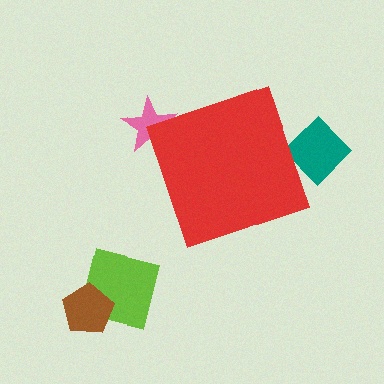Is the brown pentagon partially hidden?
No, the brown pentagon is fully visible.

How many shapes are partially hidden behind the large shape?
2 shapes are partially hidden.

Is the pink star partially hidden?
Yes, the pink star is partially hidden behind the red diamond.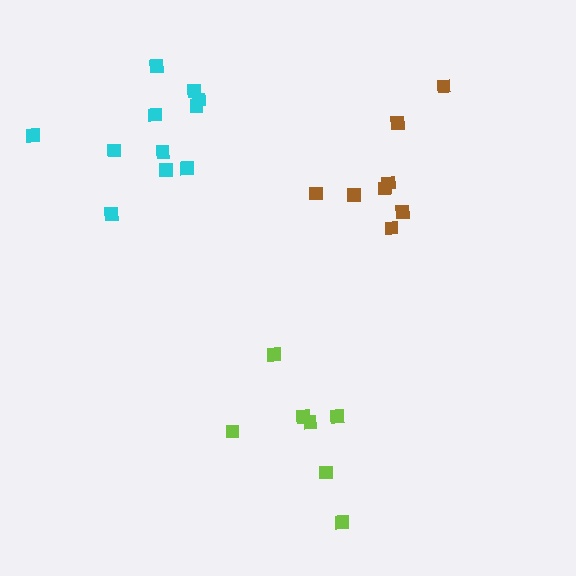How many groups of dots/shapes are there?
There are 3 groups.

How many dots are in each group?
Group 1: 11 dots, Group 2: 7 dots, Group 3: 8 dots (26 total).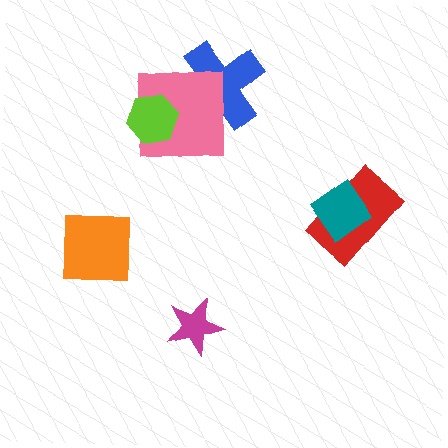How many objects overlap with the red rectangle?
1 object overlaps with the red rectangle.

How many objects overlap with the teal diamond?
1 object overlaps with the teal diamond.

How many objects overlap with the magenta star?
0 objects overlap with the magenta star.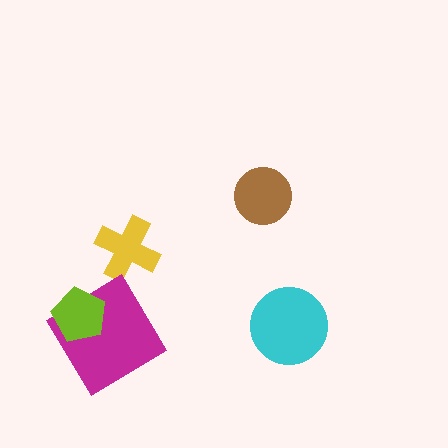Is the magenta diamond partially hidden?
Yes, it is partially covered by another shape.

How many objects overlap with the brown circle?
0 objects overlap with the brown circle.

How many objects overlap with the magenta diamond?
1 object overlaps with the magenta diamond.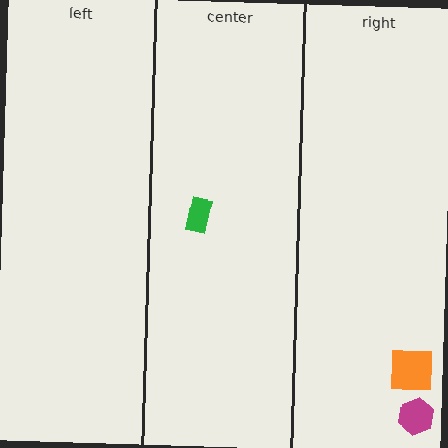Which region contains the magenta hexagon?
The right region.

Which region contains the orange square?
The right region.